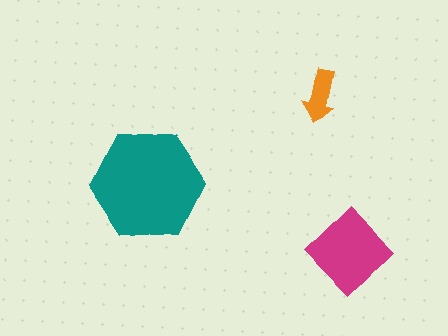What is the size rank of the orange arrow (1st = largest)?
3rd.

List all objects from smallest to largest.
The orange arrow, the magenta diamond, the teal hexagon.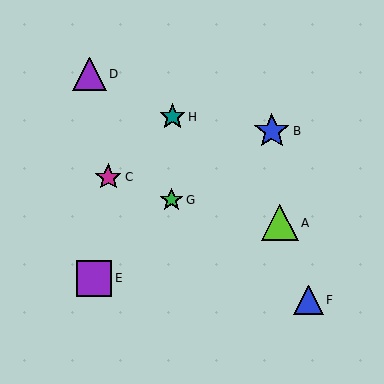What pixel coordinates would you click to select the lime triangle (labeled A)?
Click at (280, 223) to select the lime triangle A.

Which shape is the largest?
The lime triangle (labeled A) is the largest.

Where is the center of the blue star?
The center of the blue star is at (272, 131).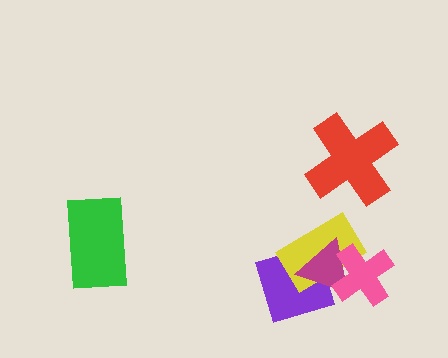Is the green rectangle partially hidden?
No, no other shape covers it.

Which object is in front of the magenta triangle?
The pink cross is in front of the magenta triangle.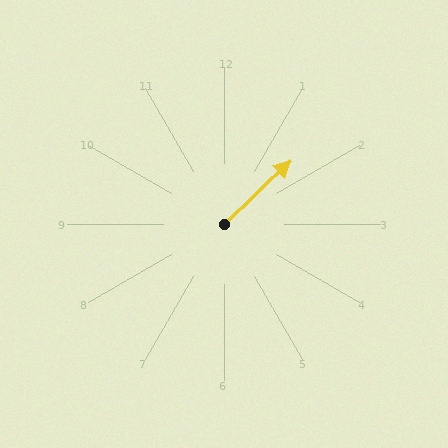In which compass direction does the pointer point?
Northeast.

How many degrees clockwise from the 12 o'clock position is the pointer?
Approximately 46 degrees.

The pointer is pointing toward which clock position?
Roughly 2 o'clock.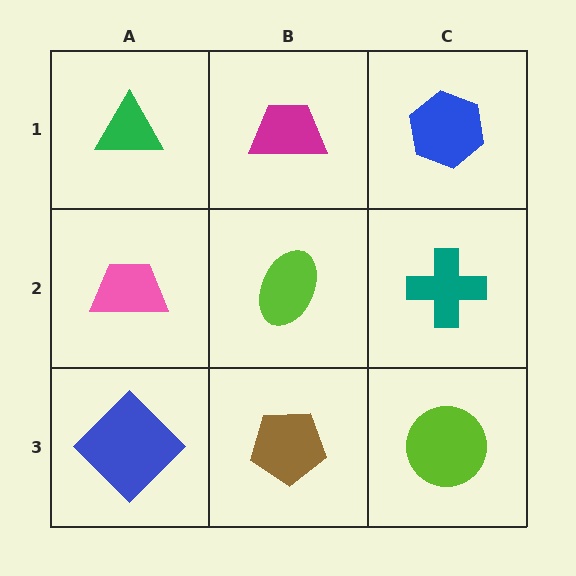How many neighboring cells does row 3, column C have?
2.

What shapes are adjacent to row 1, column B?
A lime ellipse (row 2, column B), a green triangle (row 1, column A), a blue hexagon (row 1, column C).